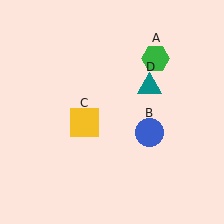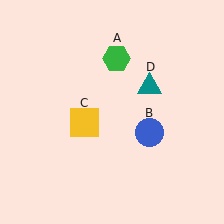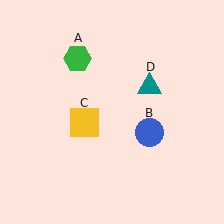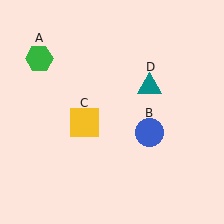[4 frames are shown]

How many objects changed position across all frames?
1 object changed position: green hexagon (object A).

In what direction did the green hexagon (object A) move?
The green hexagon (object A) moved left.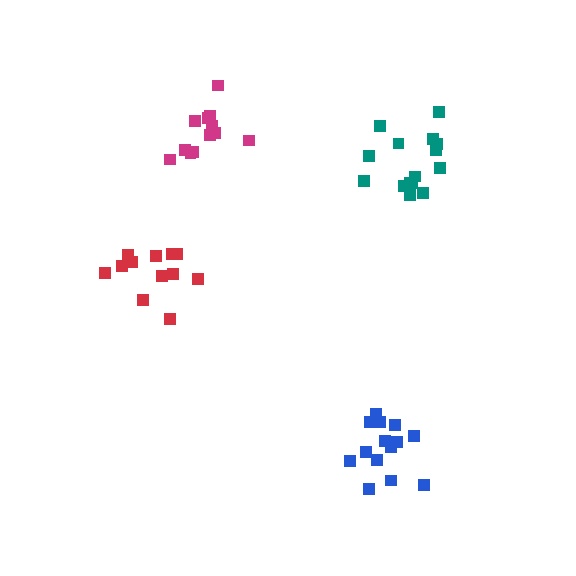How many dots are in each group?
Group 1: 14 dots, Group 2: 12 dots, Group 3: 12 dots, Group 4: 15 dots (53 total).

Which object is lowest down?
The blue cluster is bottommost.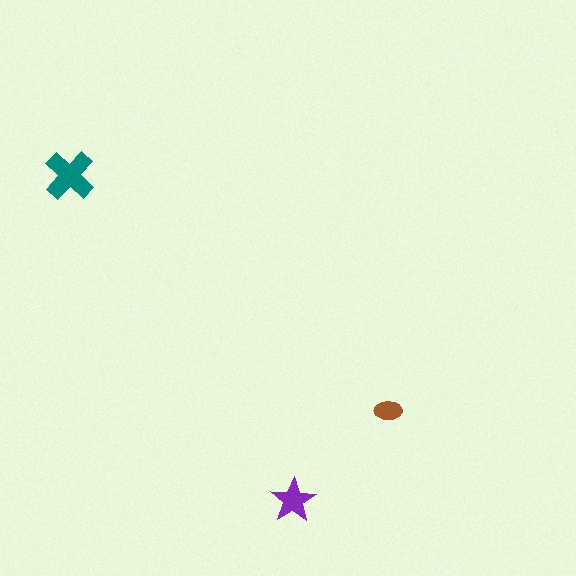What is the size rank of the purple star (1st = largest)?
2nd.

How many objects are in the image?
There are 3 objects in the image.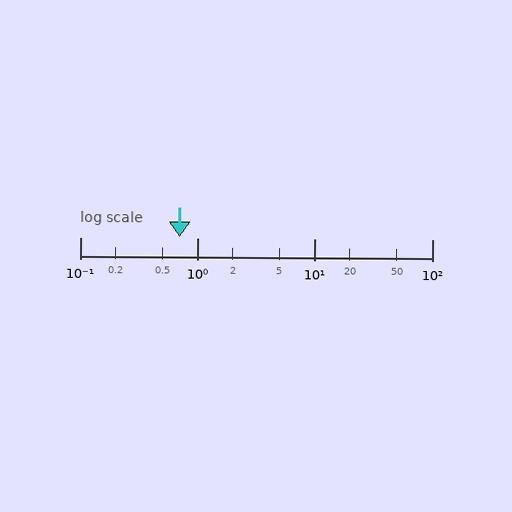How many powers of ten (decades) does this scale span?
The scale spans 3 decades, from 0.1 to 100.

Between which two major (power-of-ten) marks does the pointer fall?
The pointer is between 0.1 and 1.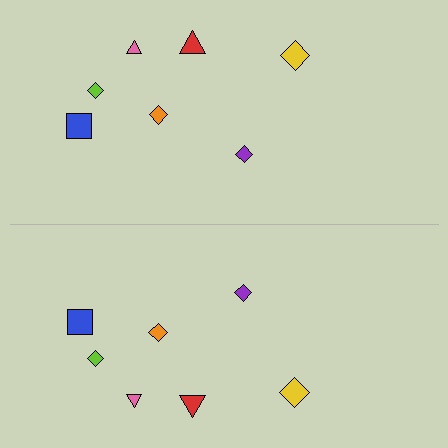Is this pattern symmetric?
Yes, this pattern has bilateral (reflection) symmetry.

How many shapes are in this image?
There are 14 shapes in this image.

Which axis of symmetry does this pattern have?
The pattern has a horizontal axis of symmetry running through the center of the image.